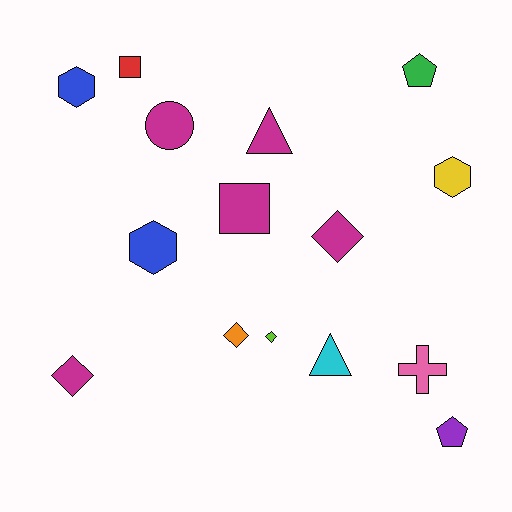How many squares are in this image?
There are 2 squares.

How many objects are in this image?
There are 15 objects.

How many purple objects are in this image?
There is 1 purple object.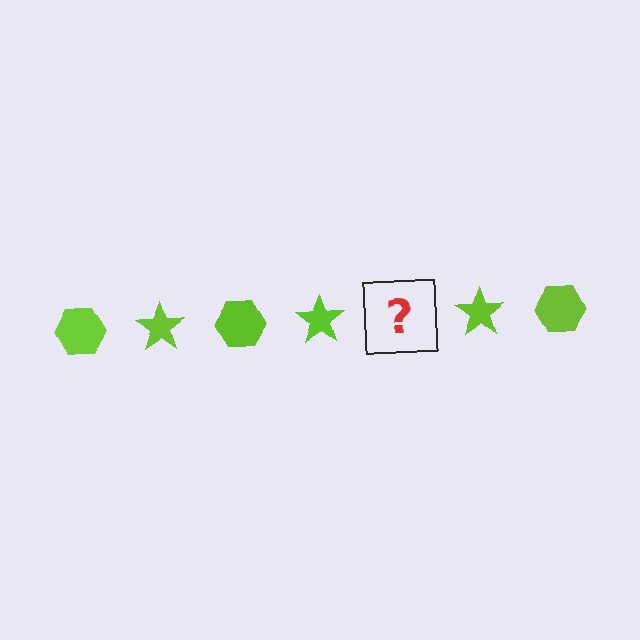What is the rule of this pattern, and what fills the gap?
The rule is that the pattern cycles through hexagon, star shapes in lime. The gap should be filled with a lime hexagon.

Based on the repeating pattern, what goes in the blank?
The blank should be a lime hexagon.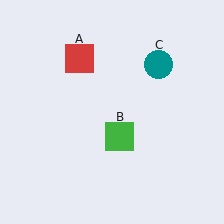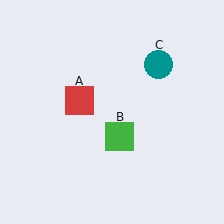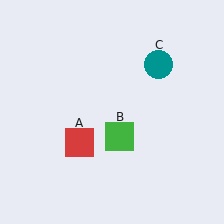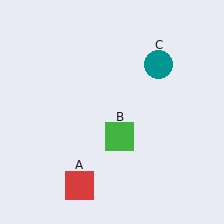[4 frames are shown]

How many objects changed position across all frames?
1 object changed position: red square (object A).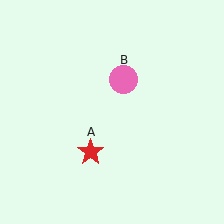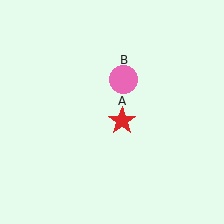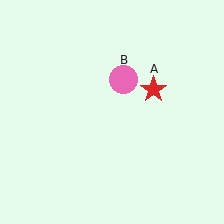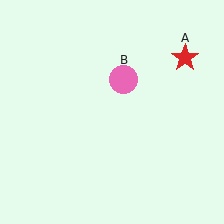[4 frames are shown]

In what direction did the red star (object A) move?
The red star (object A) moved up and to the right.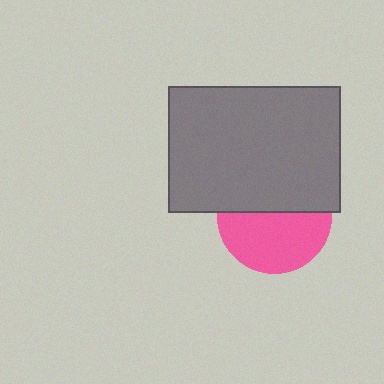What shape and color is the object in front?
The object in front is a gray rectangle.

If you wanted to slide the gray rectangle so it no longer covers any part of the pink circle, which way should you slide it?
Slide it up — that is the most direct way to separate the two shapes.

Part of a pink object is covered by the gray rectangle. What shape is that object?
It is a circle.